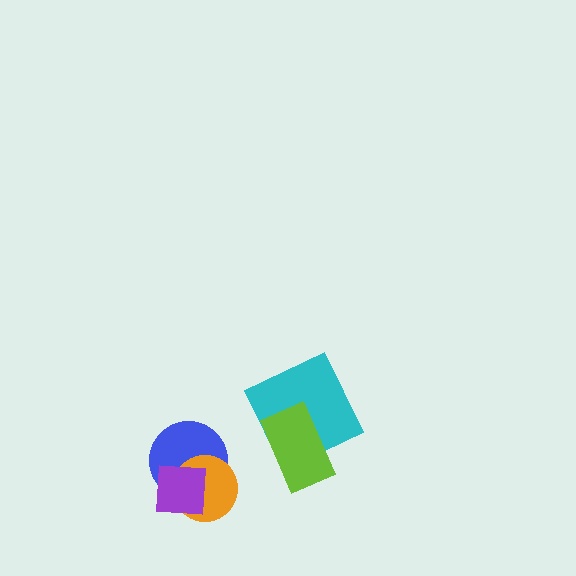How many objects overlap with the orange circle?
2 objects overlap with the orange circle.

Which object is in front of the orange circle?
The purple square is in front of the orange circle.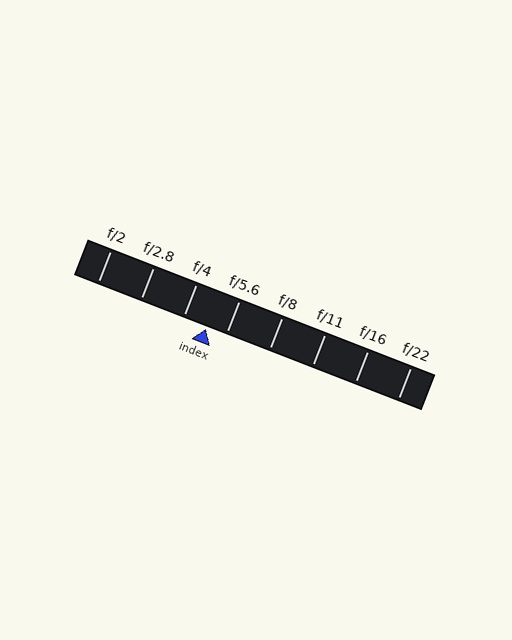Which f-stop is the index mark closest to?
The index mark is closest to f/5.6.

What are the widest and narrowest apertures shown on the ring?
The widest aperture shown is f/2 and the narrowest is f/22.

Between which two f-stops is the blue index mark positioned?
The index mark is between f/4 and f/5.6.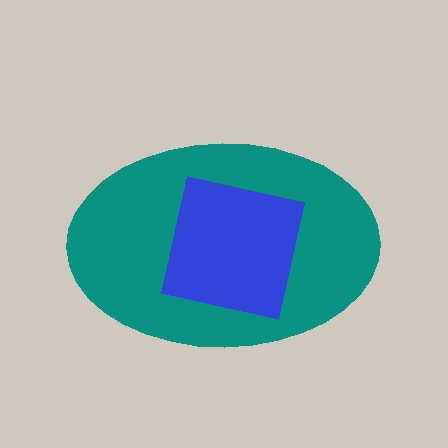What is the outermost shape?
The teal ellipse.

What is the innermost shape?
The blue square.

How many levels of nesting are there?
2.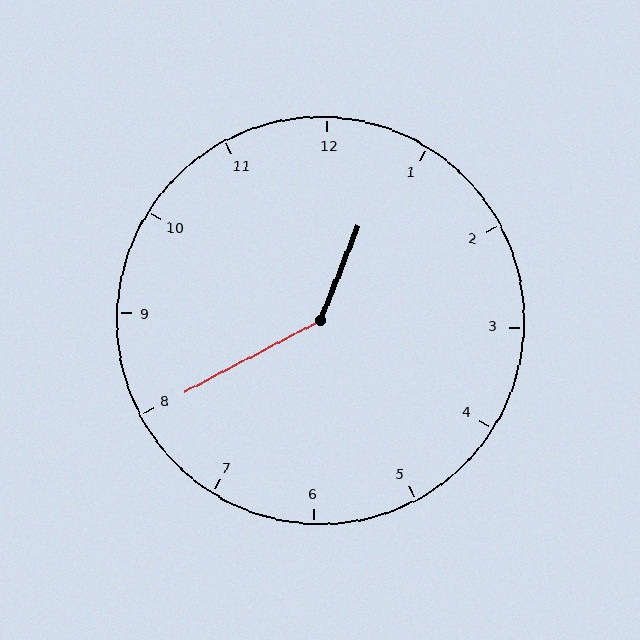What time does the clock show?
12:40.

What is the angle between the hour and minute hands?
Approximately 140 degrees.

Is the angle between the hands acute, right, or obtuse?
It is obtuse.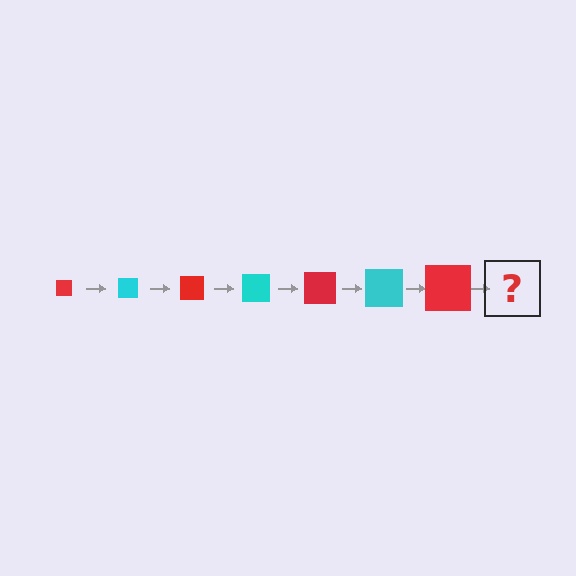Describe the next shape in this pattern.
It should be a cyan square, larger than the previous one.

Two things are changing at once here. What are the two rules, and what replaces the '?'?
The two rules are that the square grows larger each step and the color cycles through red and cyan. The '?' should be a cyan square, larger than the previous one.